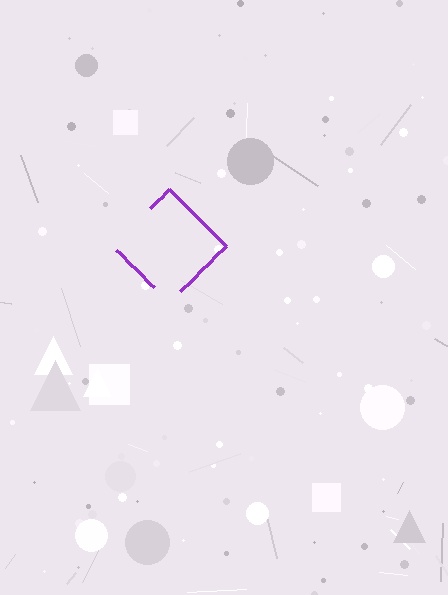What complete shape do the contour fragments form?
The contour fragments form a diamond.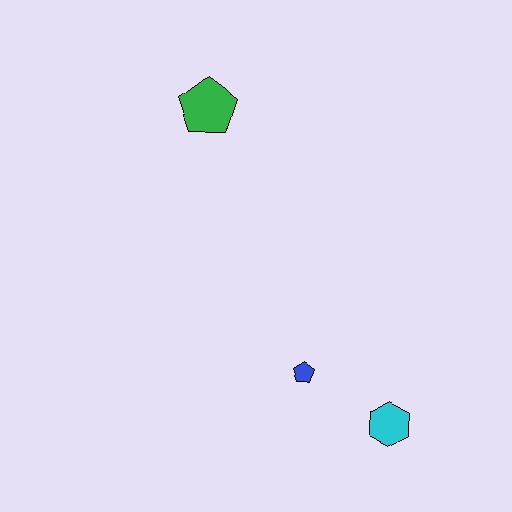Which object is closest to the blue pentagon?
The cyan hexagon is closest to the blue pentagon.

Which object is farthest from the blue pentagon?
The green pentagon is farthest from the blue pentagon.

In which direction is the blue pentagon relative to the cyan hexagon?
The blue pentagon is to the left of the cyan hexagon.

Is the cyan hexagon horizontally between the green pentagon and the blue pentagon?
No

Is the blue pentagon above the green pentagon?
No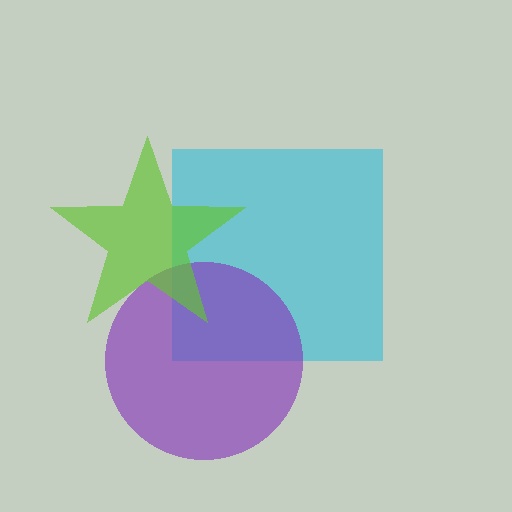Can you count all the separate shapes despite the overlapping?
Yes, there are 3 separate shapes.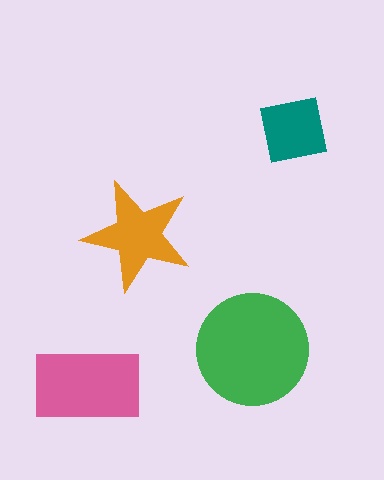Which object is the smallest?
The teal square.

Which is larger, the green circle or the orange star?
The green circle.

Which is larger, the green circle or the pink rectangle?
The green circle.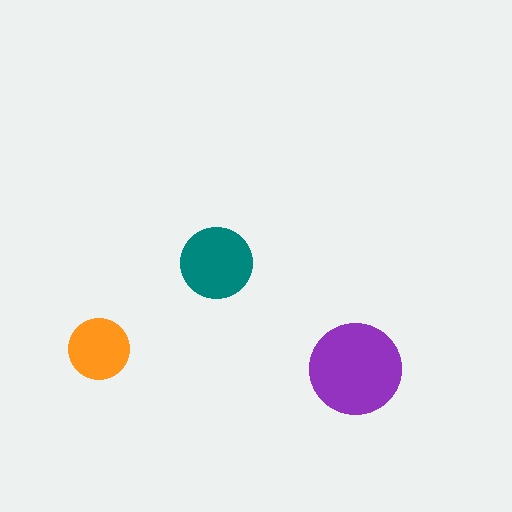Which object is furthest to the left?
The orange circle is leftmost.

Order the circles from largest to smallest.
the purple one, the teal one, the orange one.